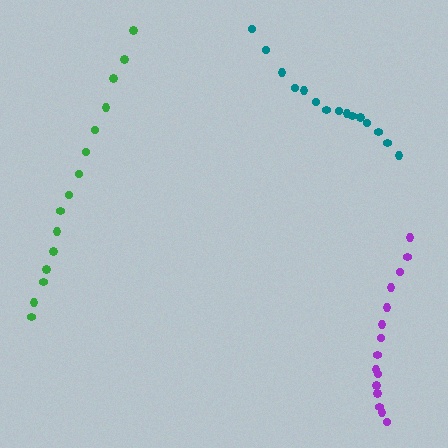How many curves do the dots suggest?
There are 3 distinct paths.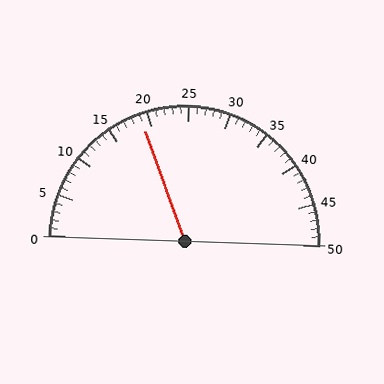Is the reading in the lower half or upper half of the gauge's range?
The reading is in the lower half of the range (0 to 50).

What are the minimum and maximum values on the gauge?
The gauge ranges from 0 to 50.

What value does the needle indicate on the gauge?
The needle indicates approximately 19.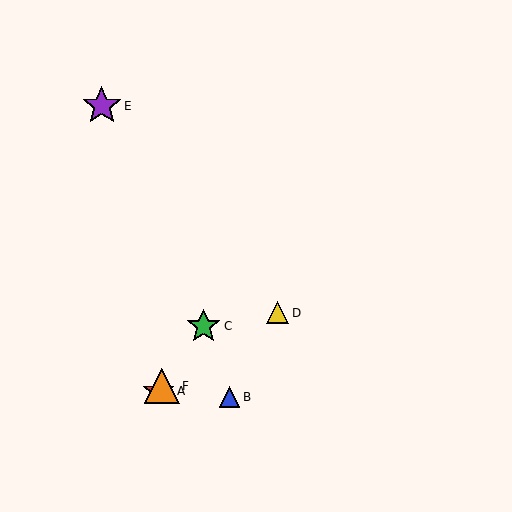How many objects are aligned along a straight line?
3 objects (A, C, F) are aligned along a straight line.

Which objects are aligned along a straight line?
Objects A, C, F are aligned along a straight line.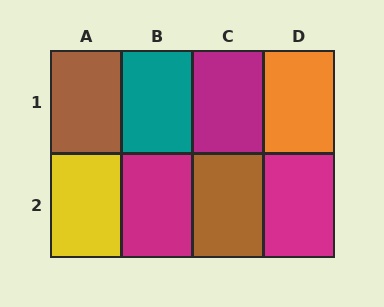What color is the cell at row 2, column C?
Brown.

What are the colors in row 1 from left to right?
Brown, teal, magenta, orange.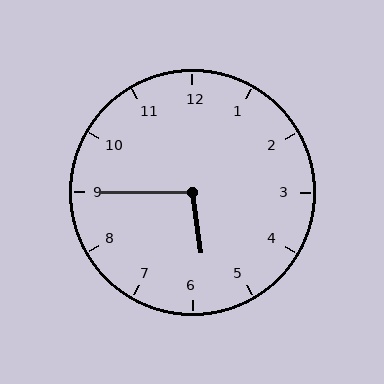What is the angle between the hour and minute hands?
Approximately 98 degrees.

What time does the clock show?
5:45.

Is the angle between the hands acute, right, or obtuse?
It is obtuse.